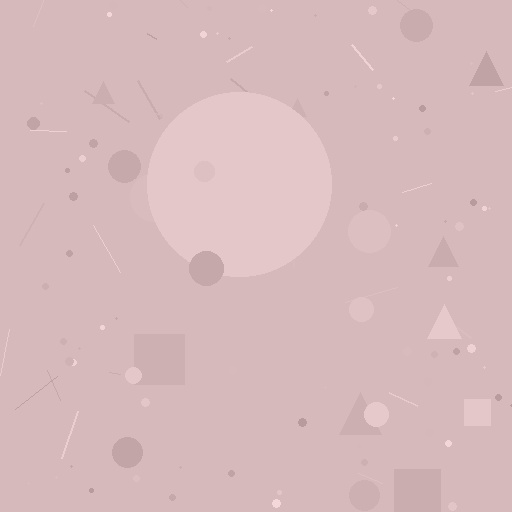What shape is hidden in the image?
A circle is hidden in the image.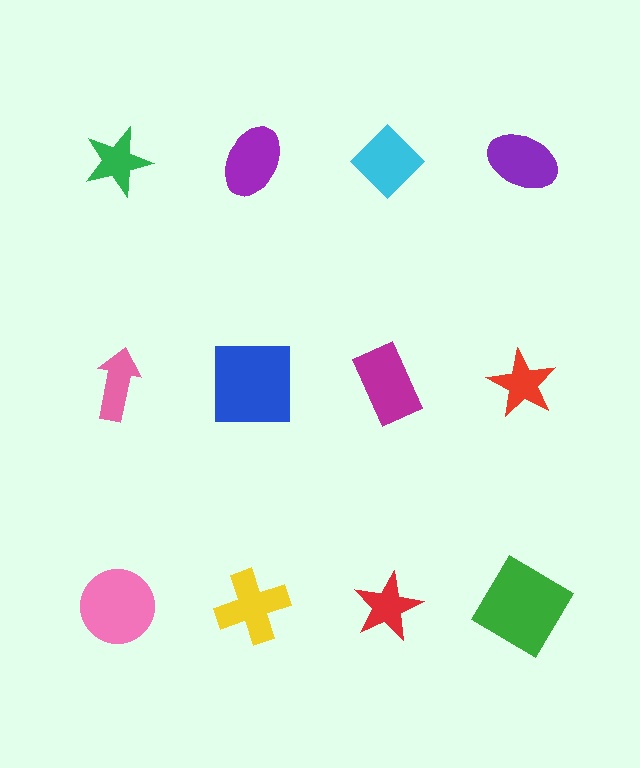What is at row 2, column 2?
A blue square.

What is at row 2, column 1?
A pink arrow.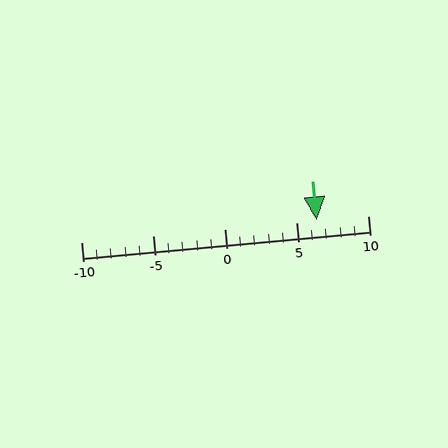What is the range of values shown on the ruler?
The ruler shows values from -10 to 10.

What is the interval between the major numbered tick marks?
The major tick marks are spaced 5 units apart.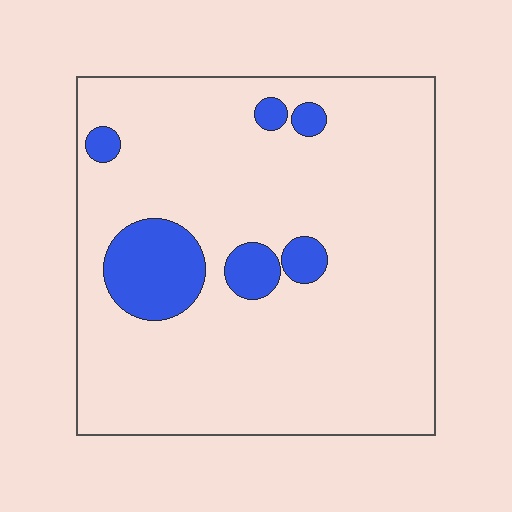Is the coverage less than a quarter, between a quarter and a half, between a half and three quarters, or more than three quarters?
Less than a quarter.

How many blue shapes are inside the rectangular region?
6.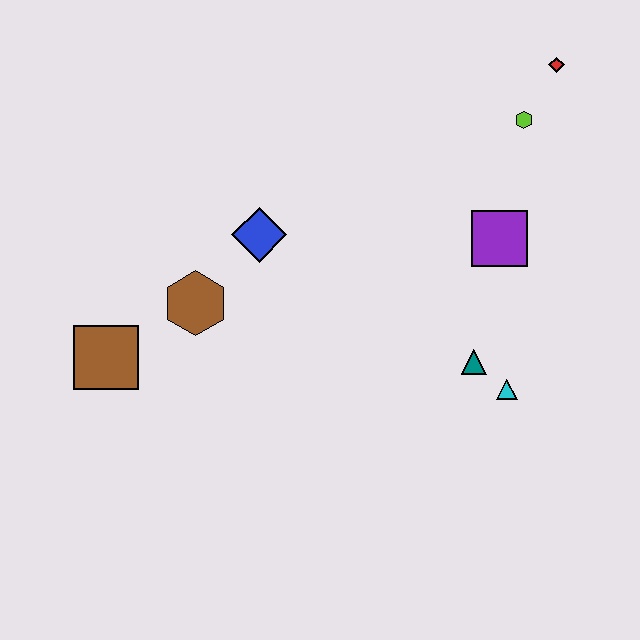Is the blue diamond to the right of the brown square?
Yes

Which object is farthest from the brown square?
The red diamond is farthest from the brown square.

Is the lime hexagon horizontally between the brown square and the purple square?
No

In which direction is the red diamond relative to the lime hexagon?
The red diamond is above the lime hexagon.